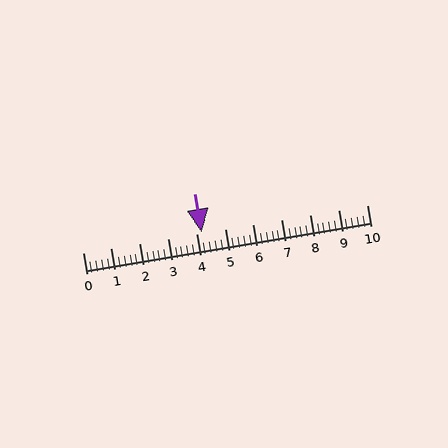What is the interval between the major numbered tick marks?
The major tick marks are spaced 1 units apart.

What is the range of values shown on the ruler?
The ruler shows values from 0 to 10.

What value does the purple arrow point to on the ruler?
The purple arrow points to approximately 4.2.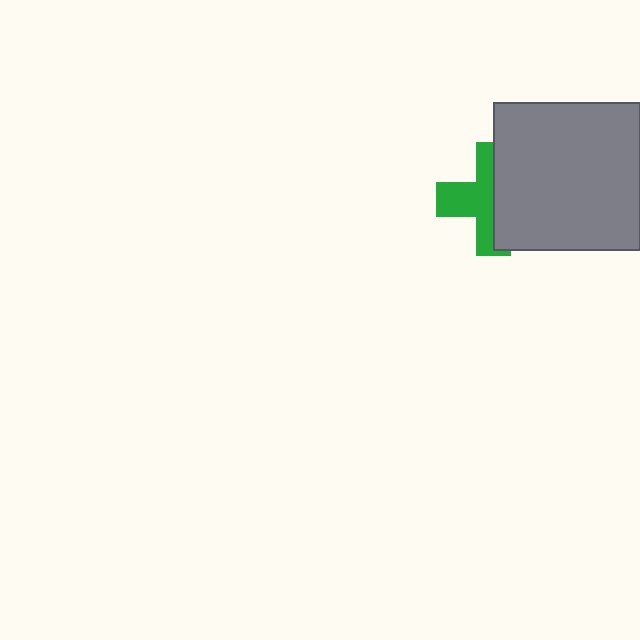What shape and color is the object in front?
The object in front is a gray square.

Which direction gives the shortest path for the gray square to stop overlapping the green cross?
Moving right gives the shortest separation.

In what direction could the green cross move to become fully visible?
The green cross could move left. That would shift it out from behind the gray square entirely.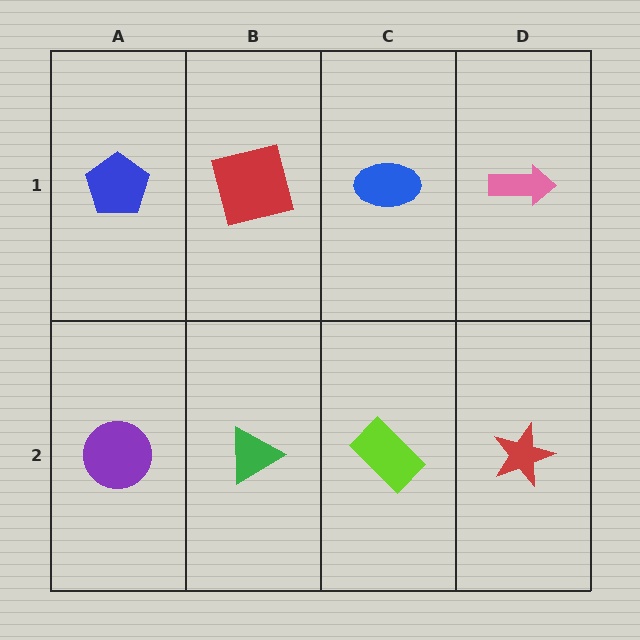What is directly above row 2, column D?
A pink arrow.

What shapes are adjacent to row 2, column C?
A blue ellipse (row 1, column C), a green triangle (row 2, column B), a red star (row 2, column D).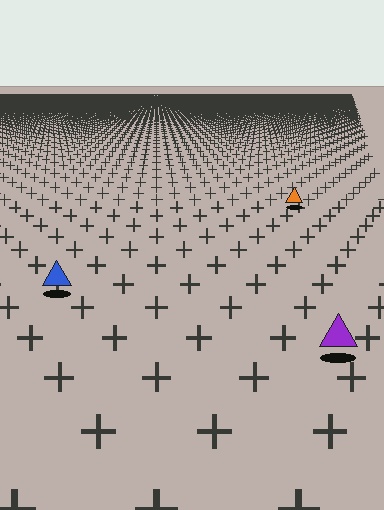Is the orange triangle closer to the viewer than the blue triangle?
No. The blue triangle is closer — you can tell from the texture gradient: the ground texture is coarser near it.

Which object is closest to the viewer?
The purple triangle is closest. The texture marks near it are larger and more spread out.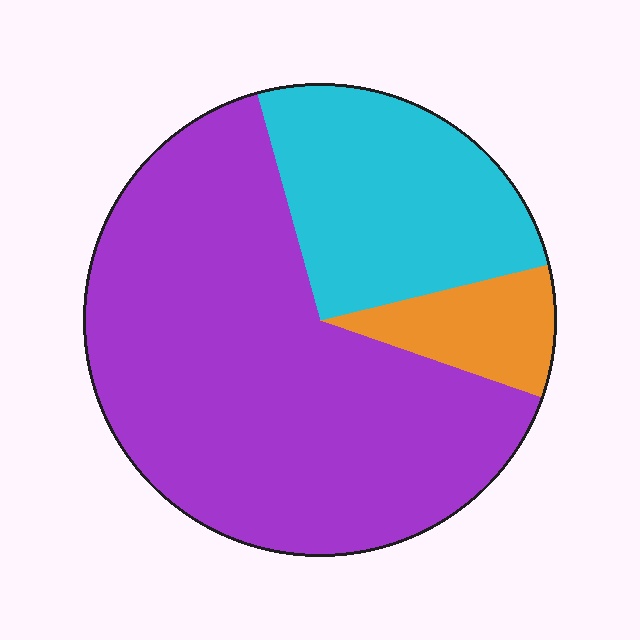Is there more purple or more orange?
Purple.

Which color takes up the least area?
Orange, at roughly 10%.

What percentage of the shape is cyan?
Cyan covers around 25% of the shape.